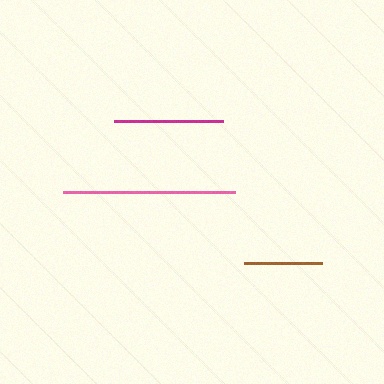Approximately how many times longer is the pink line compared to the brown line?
The pink line is approximately 2.2 times the length of the brown line.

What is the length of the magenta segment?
The magenta segment is approximately 109 pixels long.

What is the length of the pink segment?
The pink segment is approximately 172 pixels long.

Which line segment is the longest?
The pink line is the longest at approximately 172 pixels.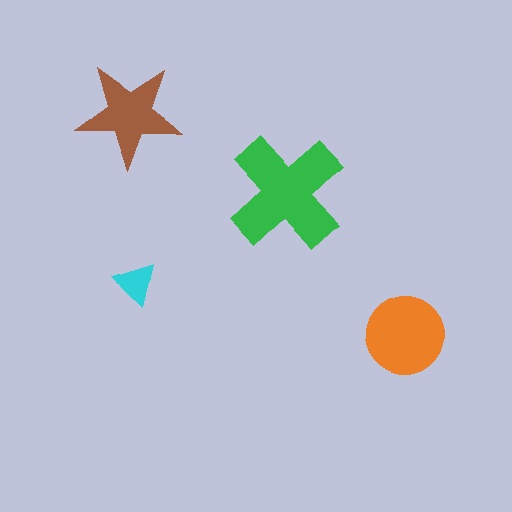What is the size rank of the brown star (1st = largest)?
3rd.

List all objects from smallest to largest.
The cyan triangle, the brown star, the orange circle, the green cross.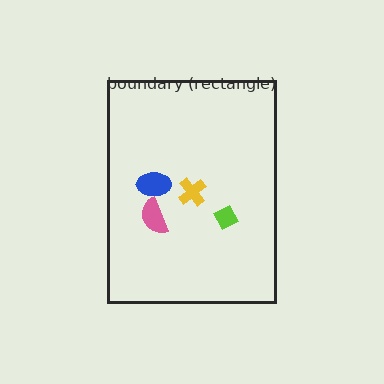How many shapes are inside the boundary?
4 inside, 0 outside.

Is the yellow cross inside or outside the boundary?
Inside.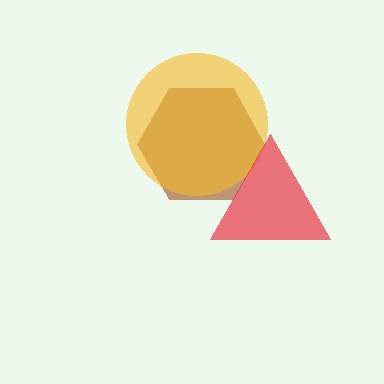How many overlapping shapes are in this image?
There are 3 overlapping shapes in the image.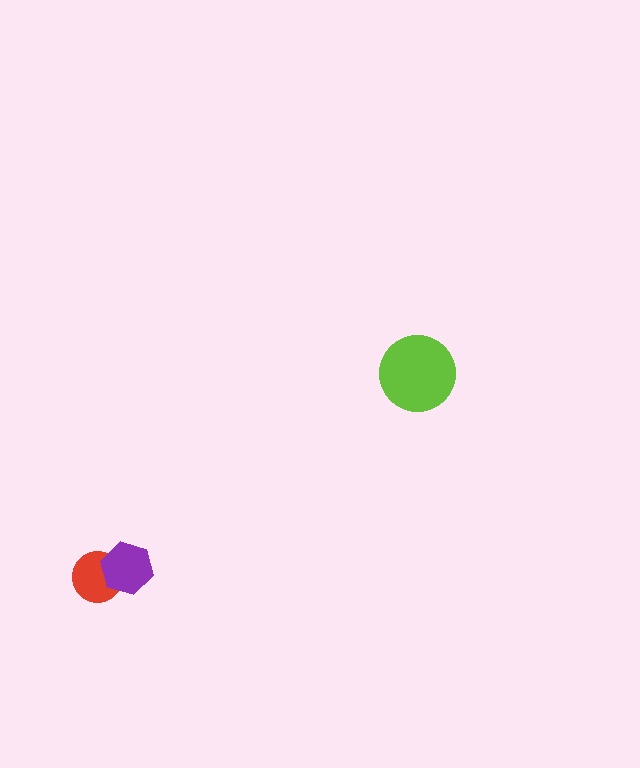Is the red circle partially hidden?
Yes, it is partially covered by another shape.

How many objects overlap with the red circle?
1 object overlaps with the red circle.